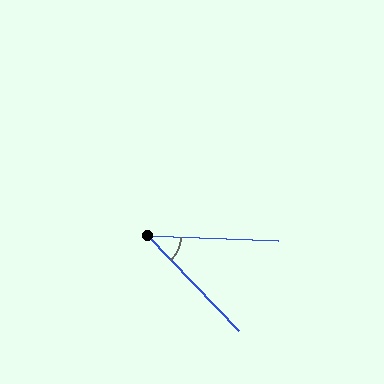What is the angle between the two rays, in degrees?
Approximately 44 degrees.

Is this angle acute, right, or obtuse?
It is acute.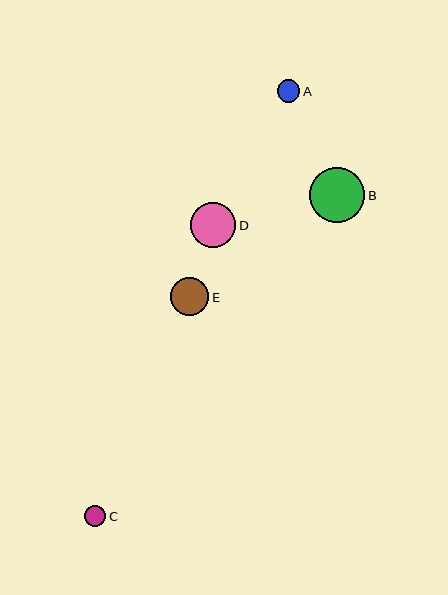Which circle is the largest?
Circle B is the largest with a size of approximately 55 pixels.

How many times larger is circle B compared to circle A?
Circle B is approximately 2.5 times the size of circle A.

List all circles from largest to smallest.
From largest to smallest: B, D, E, A, C.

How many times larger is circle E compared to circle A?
Circle E is approximately 1.7 times the size of circle A.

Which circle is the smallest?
Circle C is the smallest with a size of approximately 21 pixels.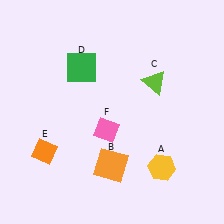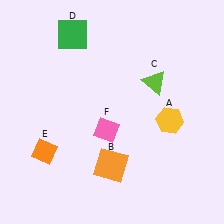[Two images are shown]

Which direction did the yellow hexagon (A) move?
The yellow hexagon (A) moved up.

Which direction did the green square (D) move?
The green square (D) moved up.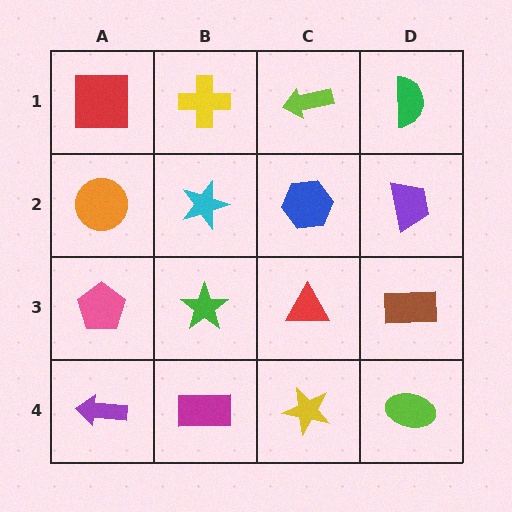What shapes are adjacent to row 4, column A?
A pink pentagon (row 3, column A), a magenta rectangle (row 4, column B).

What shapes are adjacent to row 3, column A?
An orange circle (row 2, column A), a purple arrow (row 4, column A), a green star (row 3, column B).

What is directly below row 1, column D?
A purple trapezoid.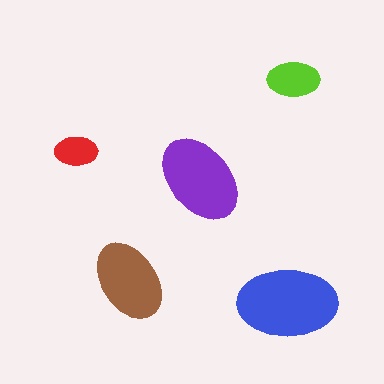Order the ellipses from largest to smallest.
the blue one, the purple one, the brown one, the lime one, the red one.